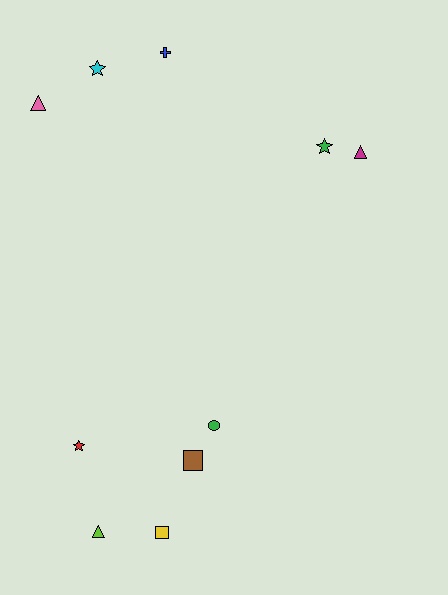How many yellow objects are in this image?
There is 1 yellow object.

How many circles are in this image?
There is 1 circle.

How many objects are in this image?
There are 10 objects.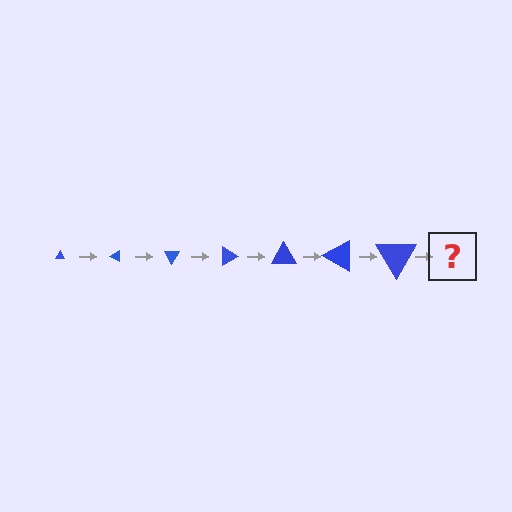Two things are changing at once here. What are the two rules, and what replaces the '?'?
The two rules are that the triangle grows larger each step and it rotates 30 degrees each step. The '?' should be a triangle, larger than the previous one and rotated 210 degrees from the start.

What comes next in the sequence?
The next element should be a triangle, larger than the previous one and rotated 210 degrees from the start.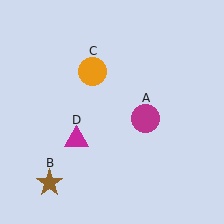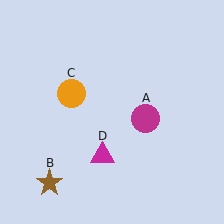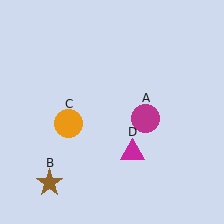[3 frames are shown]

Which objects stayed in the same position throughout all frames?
Magenta circle (object A) and brown star (object B) remained stationary.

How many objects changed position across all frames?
2 objects changed position: orange circle (object C), magenta triangle (object D).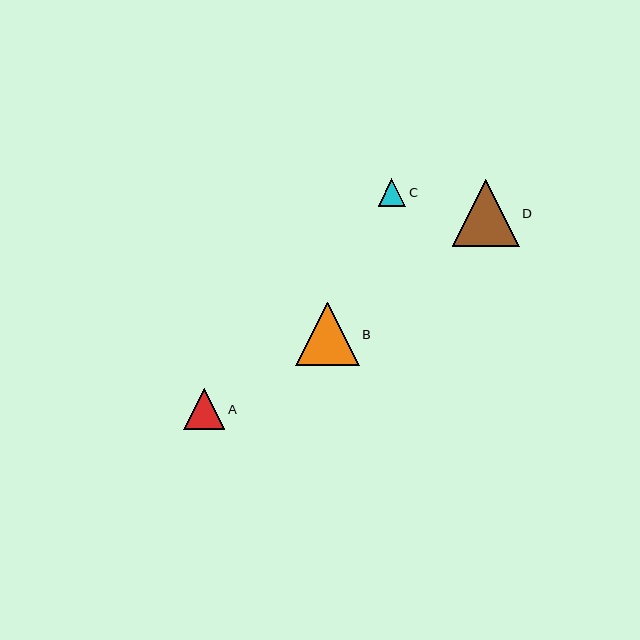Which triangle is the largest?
Triangle D is the largest with a size of approximately 67 pixels.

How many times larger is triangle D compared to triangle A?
Triangle D is approximately 1.6 times the size of triangle A.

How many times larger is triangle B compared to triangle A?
Triangle B is approximately 1.6 times the size of triangle A.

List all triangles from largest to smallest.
From largest to smallest: D, B, A, C.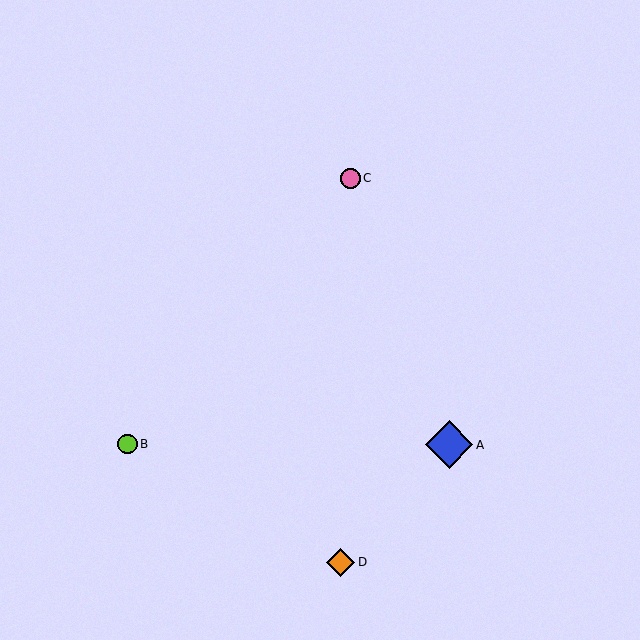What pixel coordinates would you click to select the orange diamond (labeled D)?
Click at (341, 562) to select the orange diamond D.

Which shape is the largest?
The blue diamond (labeled A) is the largest.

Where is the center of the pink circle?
The center of the pink circle is at (351, 178).